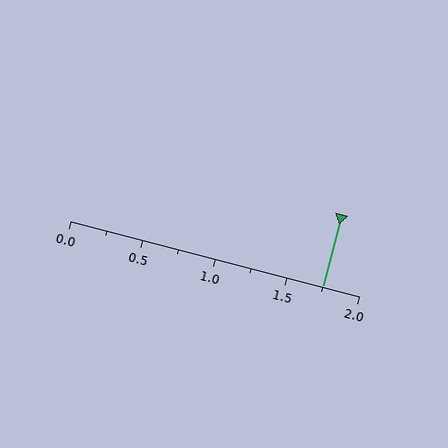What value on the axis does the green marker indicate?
The marker indicates approximately 1.75.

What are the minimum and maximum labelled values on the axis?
The axis runs from 0.0 to 2.0.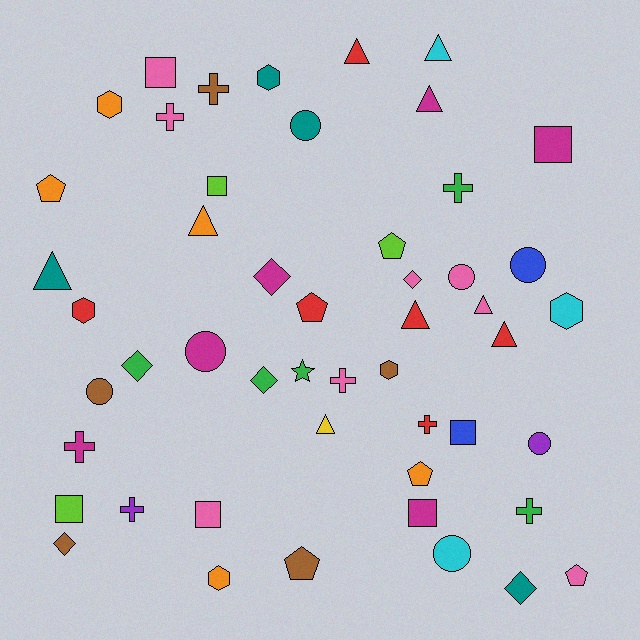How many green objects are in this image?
There are 5 green objects.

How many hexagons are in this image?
There are 6 hexagons.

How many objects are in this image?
There are 50 objects.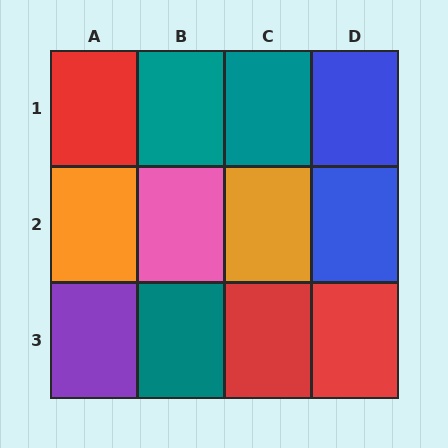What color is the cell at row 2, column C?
Orange.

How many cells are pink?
1 cell is pink.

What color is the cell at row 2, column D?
Blue.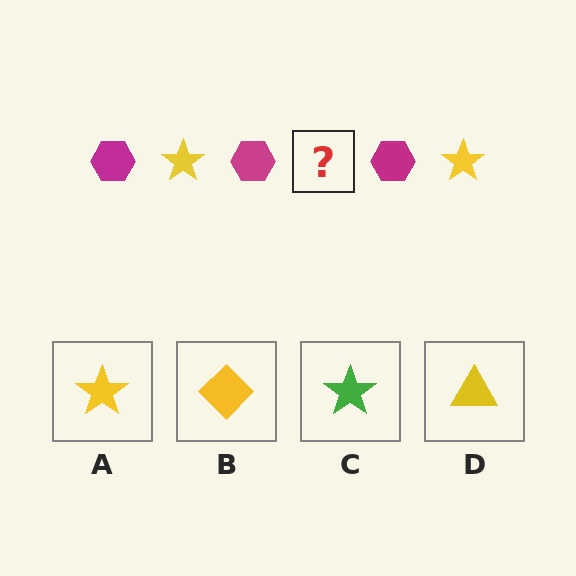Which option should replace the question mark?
Option A.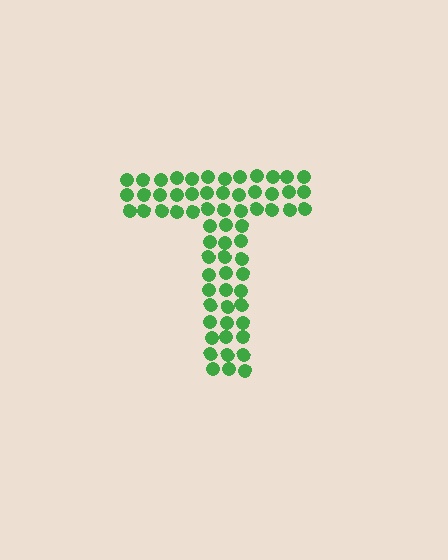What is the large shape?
The large shape is the letter T.